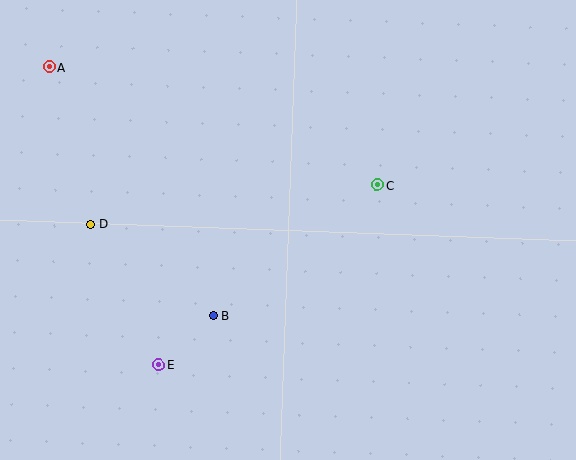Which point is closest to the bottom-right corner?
Point C is closest to the bottom-right corner.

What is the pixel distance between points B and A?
The distance between B and A is 298 pixels.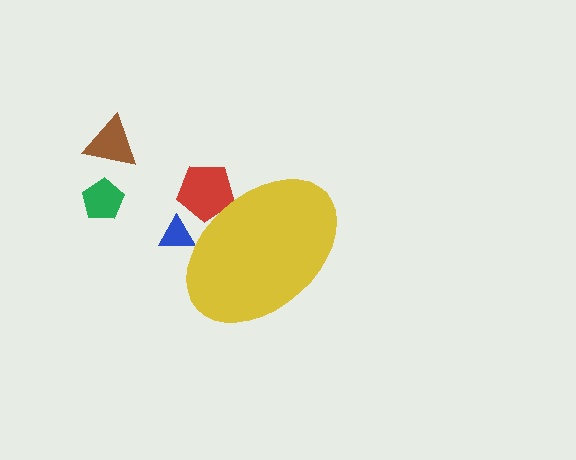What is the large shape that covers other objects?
A yellow ellipse.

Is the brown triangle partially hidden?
No, the brown triangle is fully visible.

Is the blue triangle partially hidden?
Yes, the blue triangle is partially hidden behind the yellow ellipse.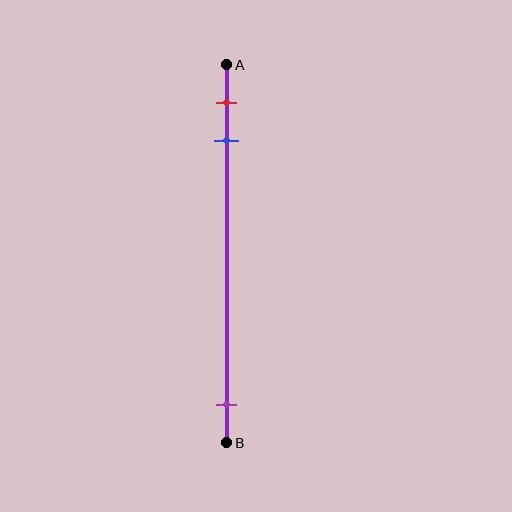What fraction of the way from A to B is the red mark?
The red mark is approximately 10% (0.1) of the way from A to B.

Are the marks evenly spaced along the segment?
No, the marks are not evenly spaced.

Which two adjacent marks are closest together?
The red and blue marks are the closest adjacent pair.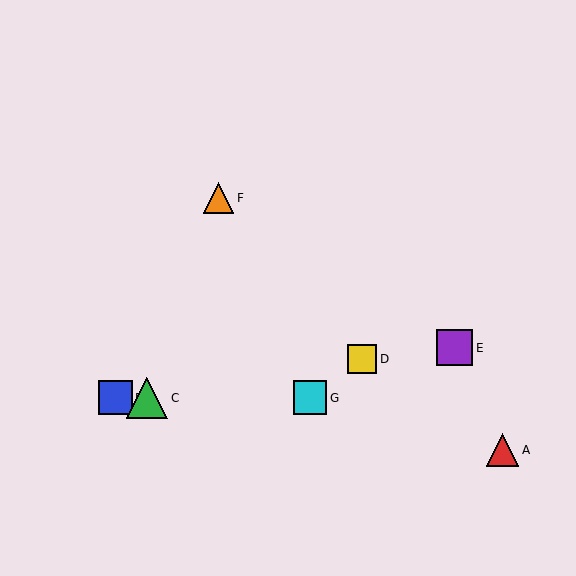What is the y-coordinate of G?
Object G is at y≈398.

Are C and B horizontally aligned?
Yes, both are at y≈398.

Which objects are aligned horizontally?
Objects B, C, G are aligned horizontally.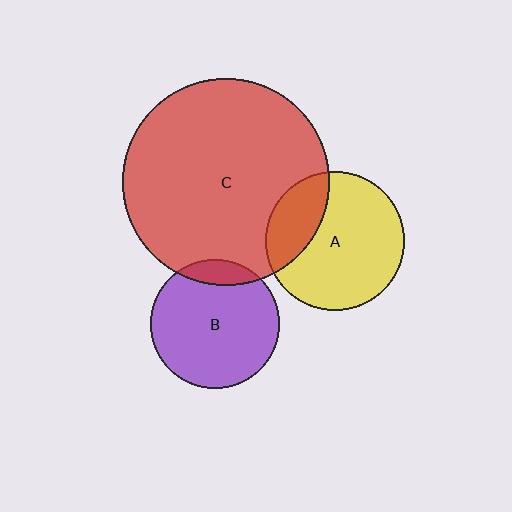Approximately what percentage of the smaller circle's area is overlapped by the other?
Approximately 25%.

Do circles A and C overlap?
Yes.